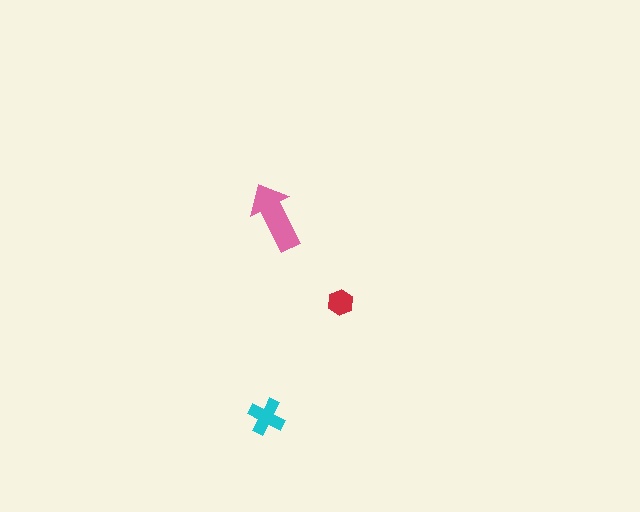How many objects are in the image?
There are 3 objects in the image.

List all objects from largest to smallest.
The pink arrow, the cyan cross, the red hexagon.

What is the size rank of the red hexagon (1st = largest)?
3rd.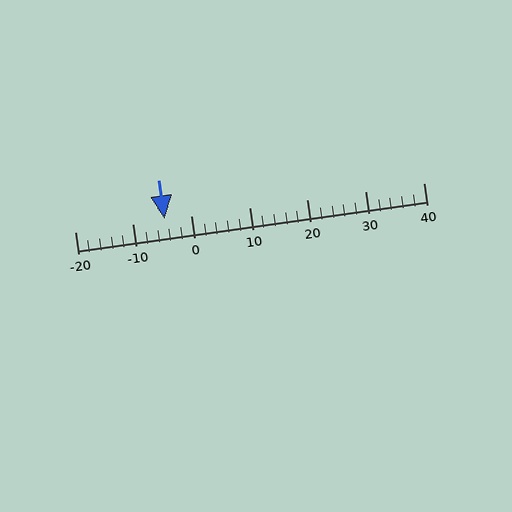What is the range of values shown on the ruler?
The ruler shows values from -20 to 40.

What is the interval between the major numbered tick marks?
The major tick marks are spaced 10 units apart.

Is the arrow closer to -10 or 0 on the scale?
The arrow is closer to 0.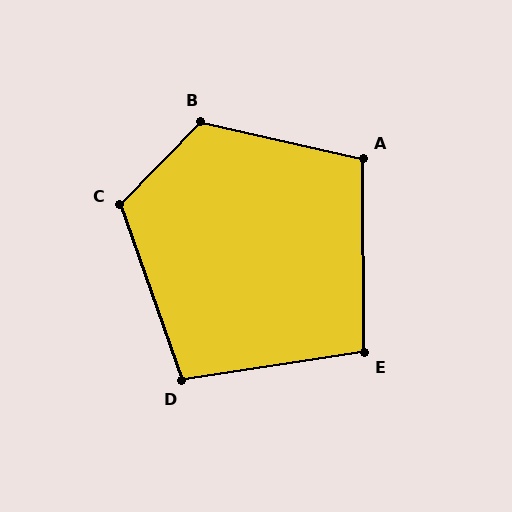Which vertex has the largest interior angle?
B, at approximately 121 degrees.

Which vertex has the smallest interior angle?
E, at approximately 99 degrees.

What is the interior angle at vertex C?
Approximately 117 degrees (obtuse).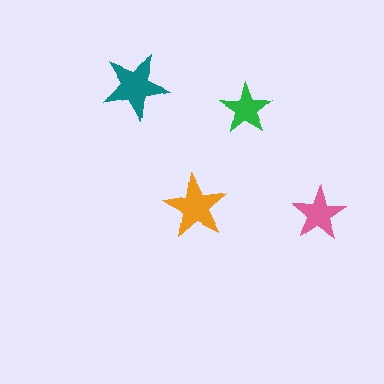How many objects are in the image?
There are 4 objects in the image.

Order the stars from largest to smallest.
the teal one, the orange one, the pink one, the green one.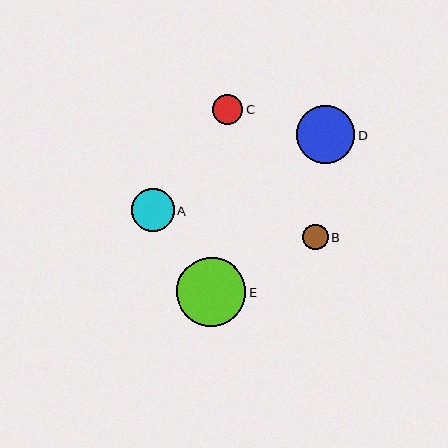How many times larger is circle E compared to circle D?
Circle E is approximately 1.2 times the size of circle D.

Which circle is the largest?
Circle E is the largest with a size of approximately 69 pixels.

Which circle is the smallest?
Circle B is the smallest with a size of approximately 25 pixels.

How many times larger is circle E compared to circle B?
Circle E is approximately 2.7 times the size of circle B.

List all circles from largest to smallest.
From largest to smallest: E, D, A, C, B.